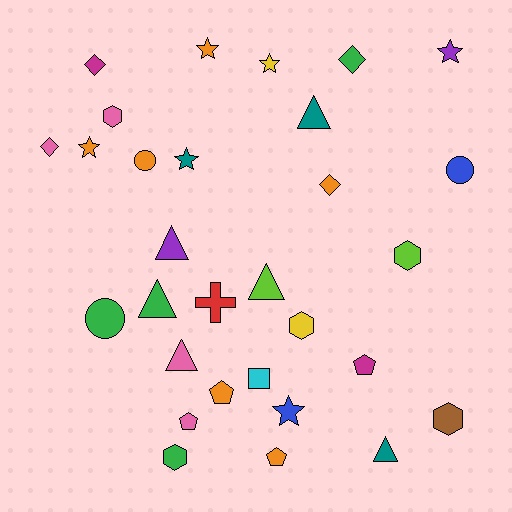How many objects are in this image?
There are 30 objects.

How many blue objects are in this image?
There are 2 blue objects.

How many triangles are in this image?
There are 6 triangles.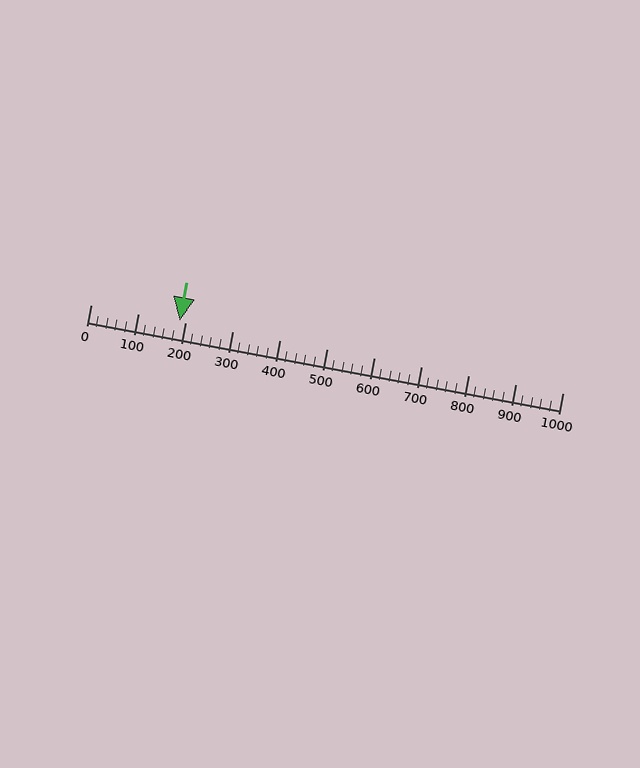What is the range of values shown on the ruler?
The ruler shows values from 0 to 1000.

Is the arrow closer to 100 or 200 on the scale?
The arrow is closer to 200.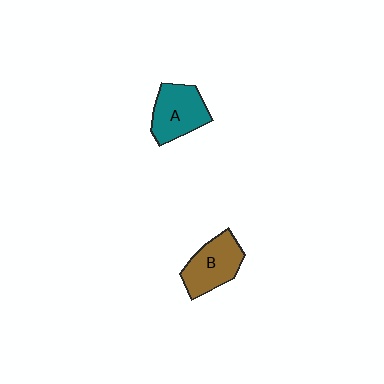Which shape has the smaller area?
Shape B (brown).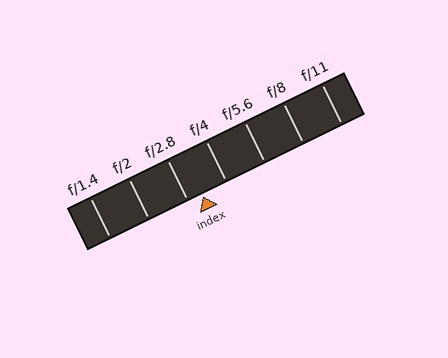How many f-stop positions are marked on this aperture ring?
There are 7 f-stop positions marked.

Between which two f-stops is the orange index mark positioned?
The index mark is between f/2.8 and f/4.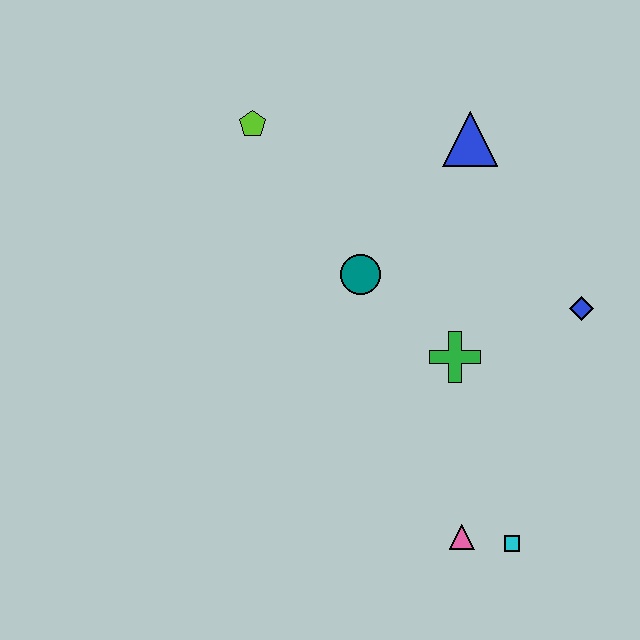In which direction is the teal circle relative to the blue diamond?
The teal circle is to the left of the blue diamond.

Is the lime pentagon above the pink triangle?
Yes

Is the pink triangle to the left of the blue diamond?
Yes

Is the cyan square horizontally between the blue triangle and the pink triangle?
No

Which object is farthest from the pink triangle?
The lime pentagon is farthest from the pink triangle.